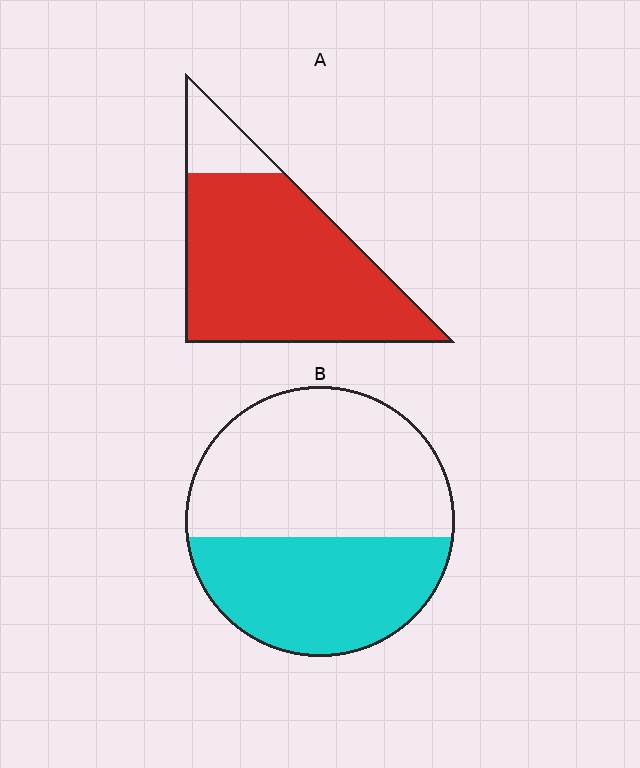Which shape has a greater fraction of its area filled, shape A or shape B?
Shape A.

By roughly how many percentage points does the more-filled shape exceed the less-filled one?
By roughly 45 percentage points (A over B).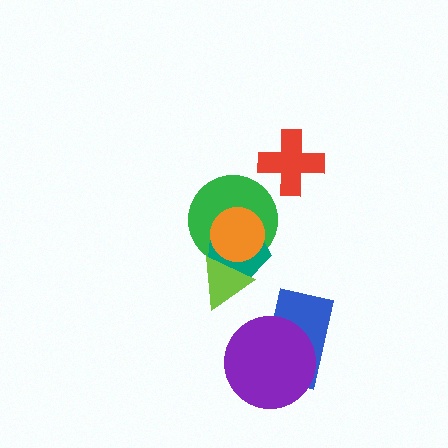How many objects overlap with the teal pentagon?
3 objects overlap with the teal pentagon.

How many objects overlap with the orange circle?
3 objects overlap with the orange circle.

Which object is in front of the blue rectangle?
The purple circle is in front of the blue rectangle.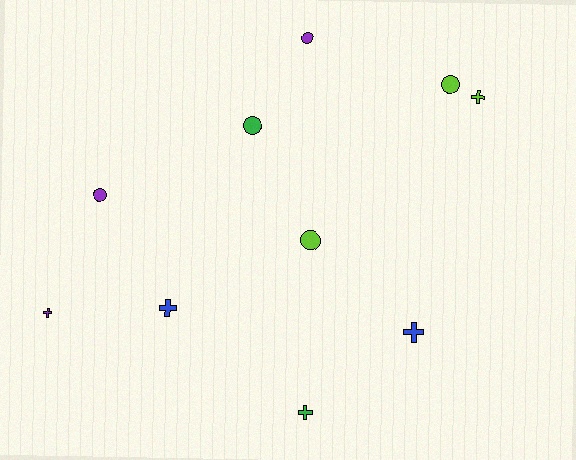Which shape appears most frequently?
Circle, with 5 objects.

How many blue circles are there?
There are no blue circles.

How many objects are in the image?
There are 10 objects.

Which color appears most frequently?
Purple, with 3 objects.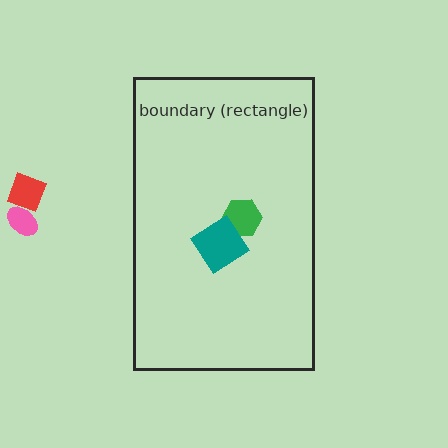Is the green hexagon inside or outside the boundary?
Inside.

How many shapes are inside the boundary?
2 inside, 2 outside.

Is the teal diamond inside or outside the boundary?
Inside.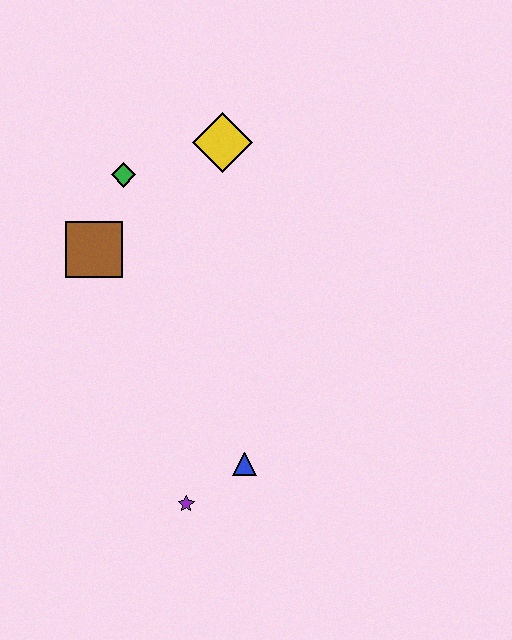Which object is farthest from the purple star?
The yellow diamond is farthest from the purple star.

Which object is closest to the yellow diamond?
The green diamond is closest to the yellow diamond.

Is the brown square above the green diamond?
No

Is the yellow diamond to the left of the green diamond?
No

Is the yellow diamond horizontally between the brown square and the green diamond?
No